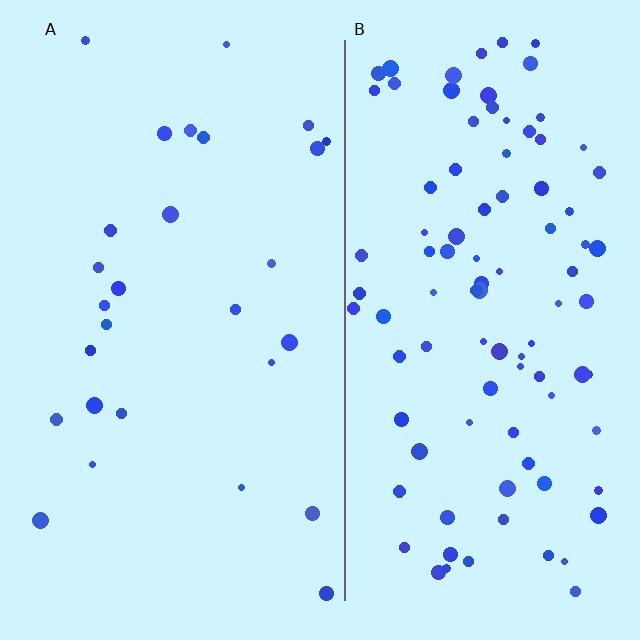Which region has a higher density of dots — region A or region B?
B (the right).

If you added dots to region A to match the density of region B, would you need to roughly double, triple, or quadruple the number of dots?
Approximately triple.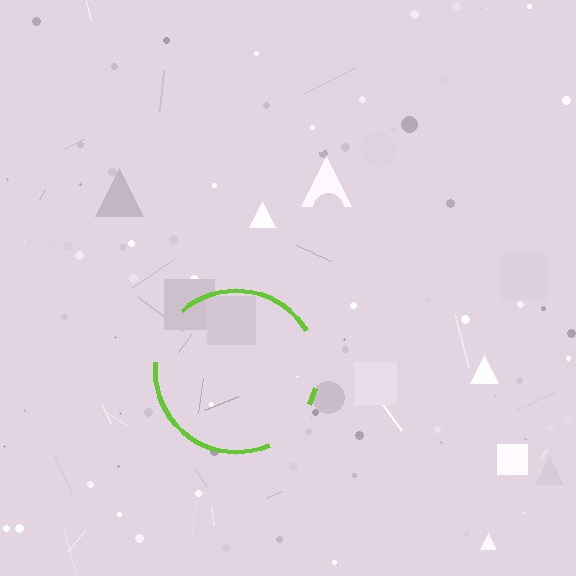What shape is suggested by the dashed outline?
The dashed outline suggests a circle.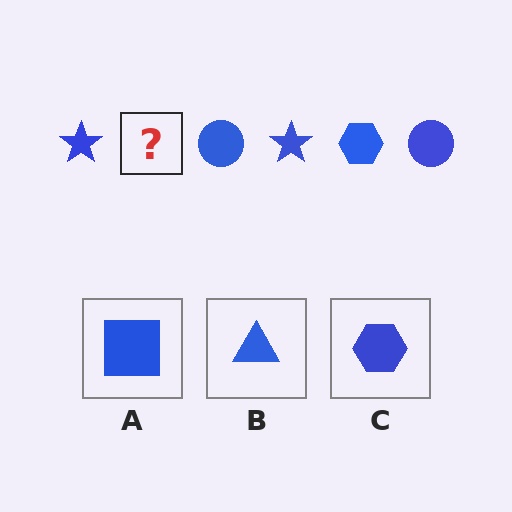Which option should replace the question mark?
Option C.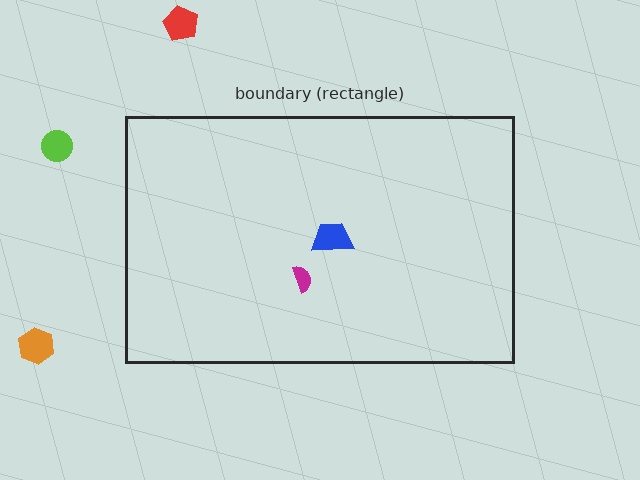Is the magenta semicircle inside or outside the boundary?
Inside.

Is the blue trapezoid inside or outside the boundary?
Inside.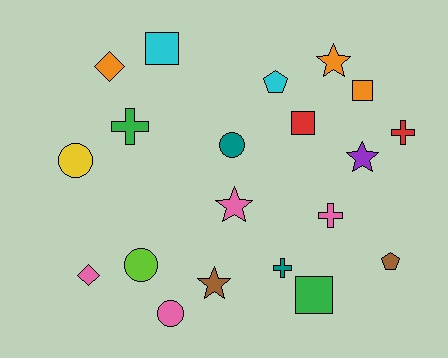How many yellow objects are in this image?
There is 1 yellow object.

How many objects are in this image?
There are 20 objects.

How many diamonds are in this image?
There are 2 diamonds.